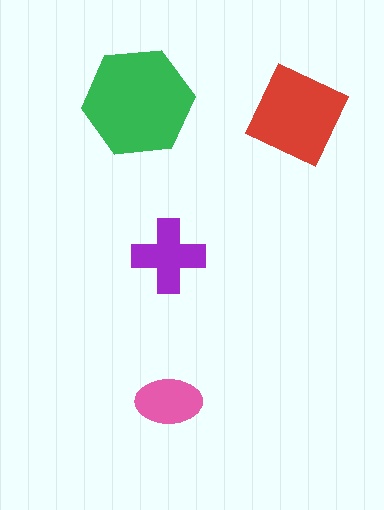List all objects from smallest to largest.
The pink ellipse, the purple cross, the red diamond, the green hexagon.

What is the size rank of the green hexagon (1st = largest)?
1st.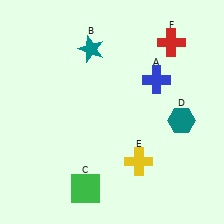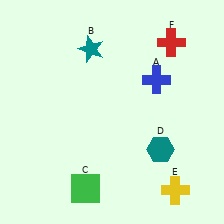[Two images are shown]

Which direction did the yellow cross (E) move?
The yellow cross (E) moved right.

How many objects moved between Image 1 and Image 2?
2 objects moved between the two images.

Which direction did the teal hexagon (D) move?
The teal hexagon (D) moved down.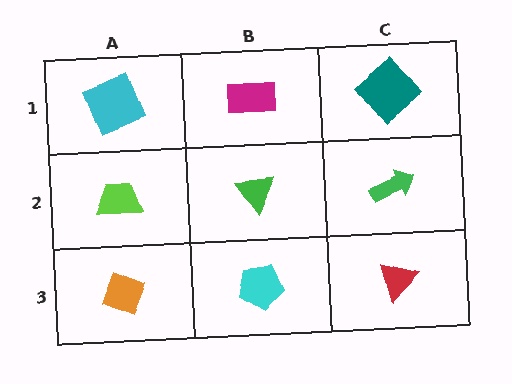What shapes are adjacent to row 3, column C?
A green arrow (row 2, column C), a cyan pentagon (row 3, column B).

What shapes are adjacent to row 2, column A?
A cyan square (row 1, column A), an orange diamond (row 3, column A), a green triangle (row 2, column B).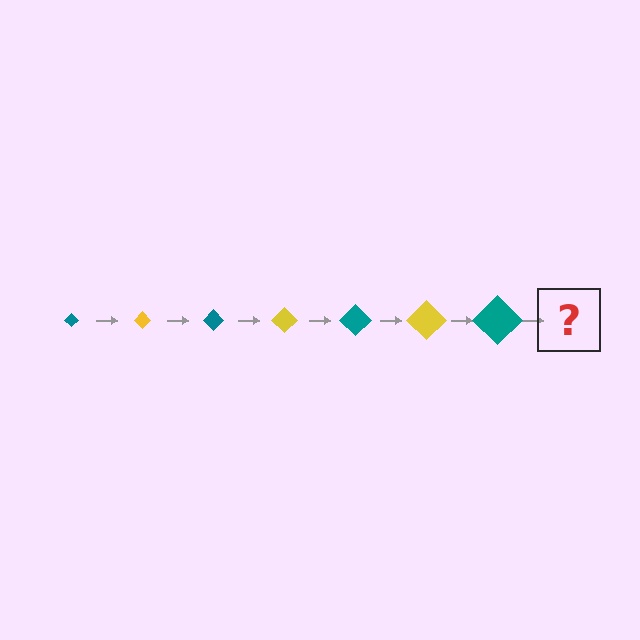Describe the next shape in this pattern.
It should be a yellow diamond, larger than the previous one.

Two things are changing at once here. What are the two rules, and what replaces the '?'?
The two rules are that the diamond grows larger each step and the color cycles through teal and yellow. The '?' should be a yellow diamond, larger than the previous one.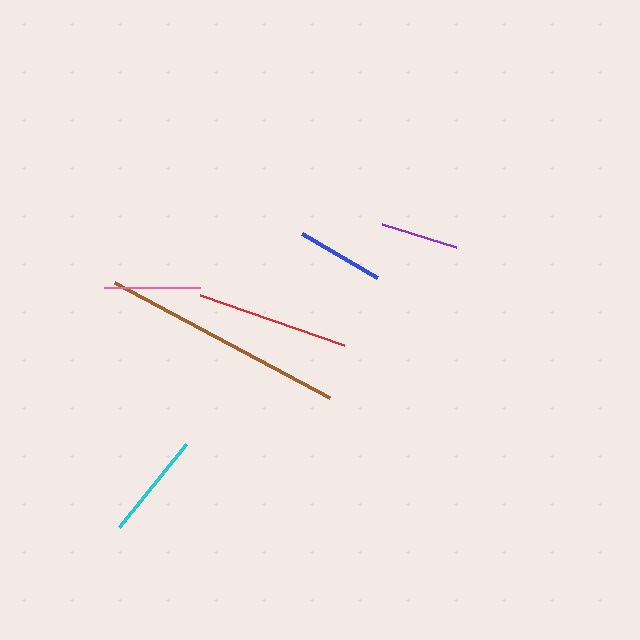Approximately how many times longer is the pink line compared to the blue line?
The pink line is approximately 1.1 times the length of the blue line.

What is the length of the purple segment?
The purple segment is approximately 77 pixels long.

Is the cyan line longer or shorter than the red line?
The red line is longer than the cyan line.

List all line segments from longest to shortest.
From longest to shortest: brown, red, cyan, pink, blue, purple.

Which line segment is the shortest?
The purple line is the shortest at approximately 77 pixels.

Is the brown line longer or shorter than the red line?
The brown line is longer than the red line.